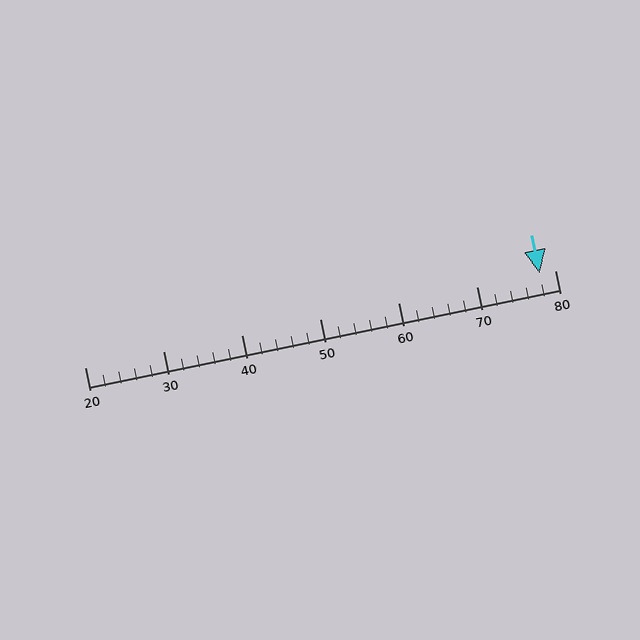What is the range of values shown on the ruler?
The ruler shows values from 20 to 80.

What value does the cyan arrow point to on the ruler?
The cyan arrow points to approximately 78.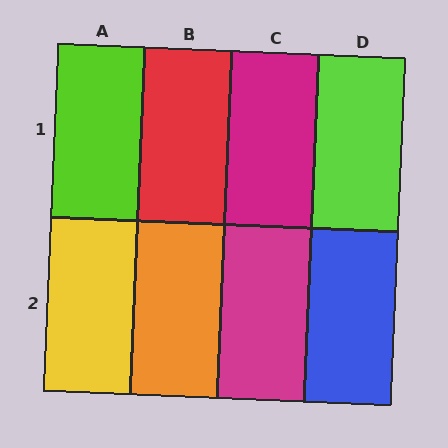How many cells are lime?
2 cells are lime.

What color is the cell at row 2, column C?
Magenta.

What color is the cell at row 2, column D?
Blue.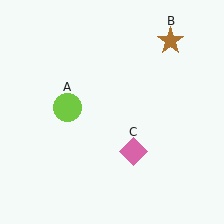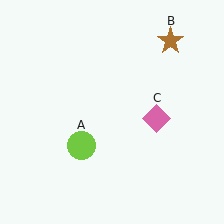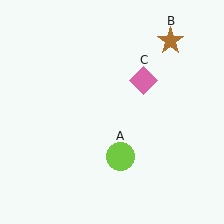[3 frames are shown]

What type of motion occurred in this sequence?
The lime circle (object A), pink diamond (object C) rotated counterclockwise around the center of the scene.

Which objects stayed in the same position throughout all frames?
Brown star (object B) remained stationary.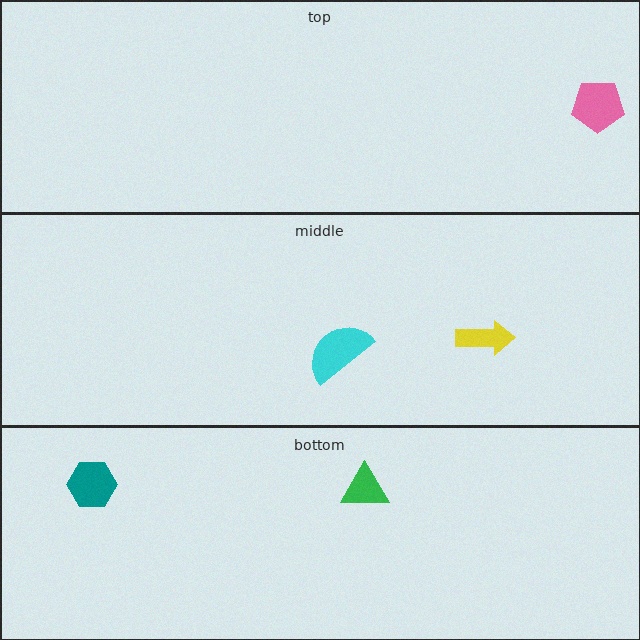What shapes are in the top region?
The pink pentagon.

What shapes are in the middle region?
The yellow arrow, the cyan semicircle.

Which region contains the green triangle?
The bottom region.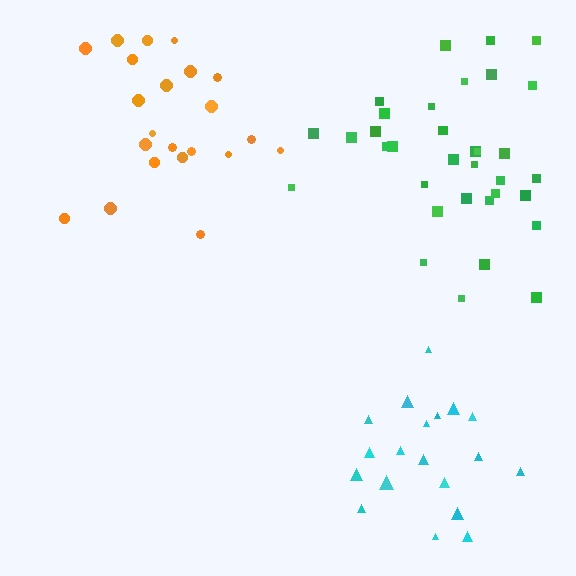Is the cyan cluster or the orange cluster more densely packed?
Cyan.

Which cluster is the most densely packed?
Green.